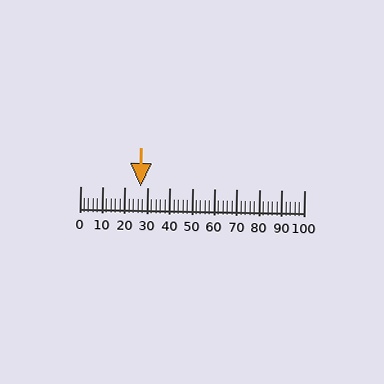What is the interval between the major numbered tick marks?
The major tick marks are spaced 10 units apart.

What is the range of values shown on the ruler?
The ruler shows values from 0 to 100.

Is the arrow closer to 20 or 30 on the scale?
The arrow is closer to 30.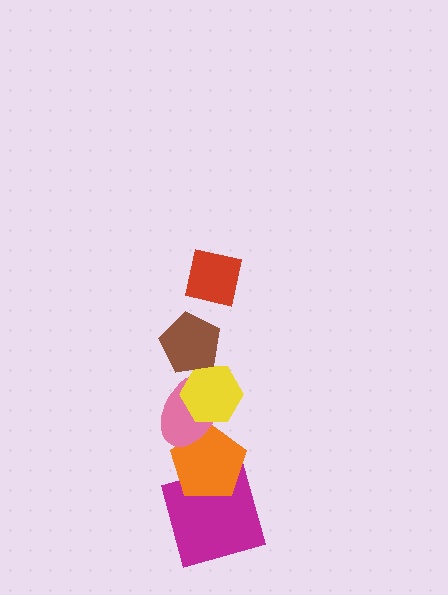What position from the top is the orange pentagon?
The orange pentagon is 5th from the top.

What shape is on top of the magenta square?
The orange pentagon is on top of the magenta square.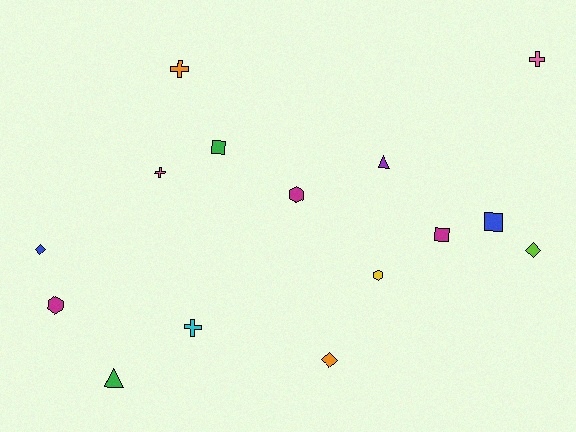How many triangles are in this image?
There are 2 triangles.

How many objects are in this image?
There are 15 objects.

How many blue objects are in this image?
There are 2 blue objects.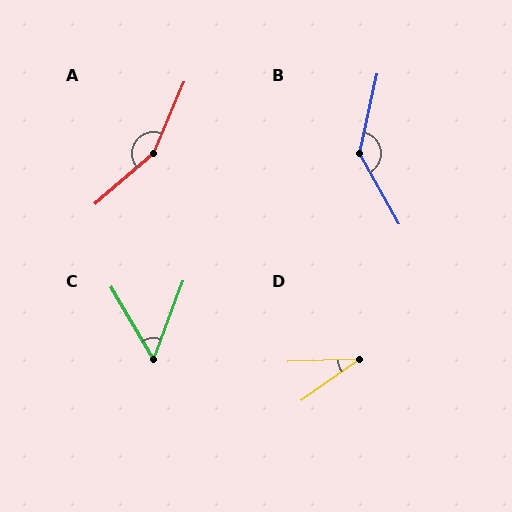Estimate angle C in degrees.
Approximately 51 degrees.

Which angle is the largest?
A, at approximately 154 degrees.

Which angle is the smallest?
D, at approximately 33 degrees.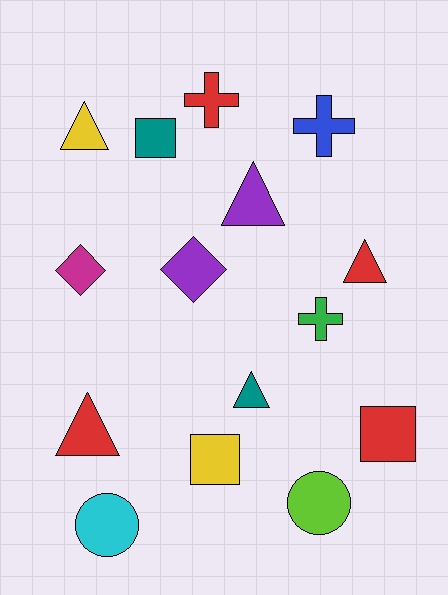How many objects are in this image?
There are 15 objects.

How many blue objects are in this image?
There is 1 blue object.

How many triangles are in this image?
There are 5 triangles.